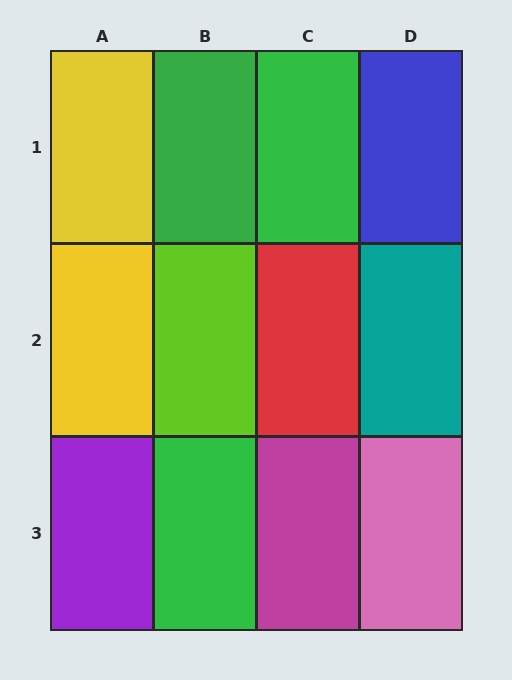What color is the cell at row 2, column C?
Red.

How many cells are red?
1 cell is red.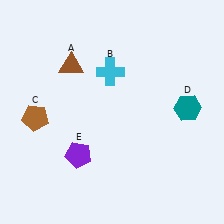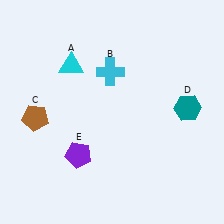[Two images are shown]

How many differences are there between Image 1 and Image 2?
There is 1 difference between the two images.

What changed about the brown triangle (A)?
In Image 1, A is brown. In Image 2, it changed to cyan.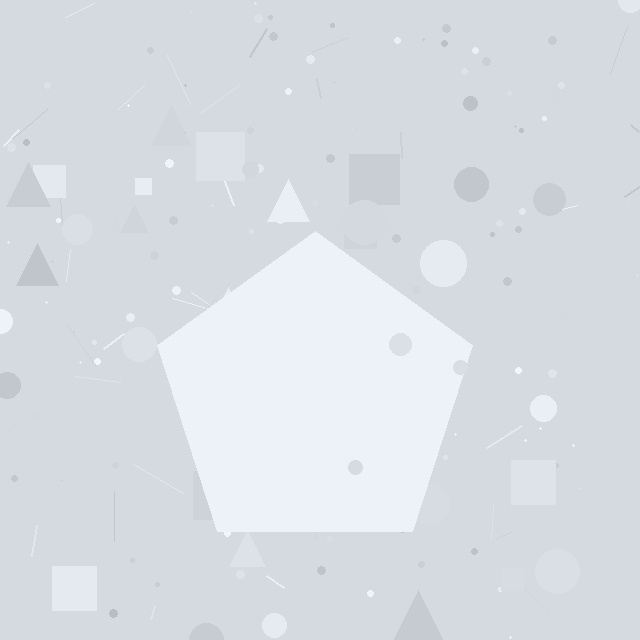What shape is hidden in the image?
A pentagon is hidden in the image.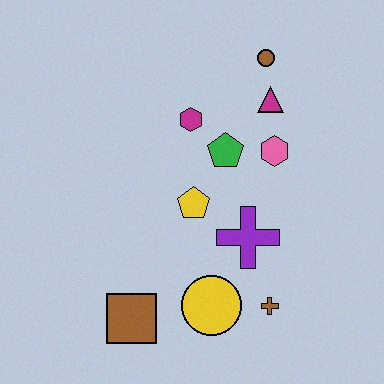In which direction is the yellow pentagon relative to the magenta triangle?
The yellow pentagon is below the magenta triangle.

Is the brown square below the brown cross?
Yes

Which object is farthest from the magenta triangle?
The brown square is farthest from the magenta triangle.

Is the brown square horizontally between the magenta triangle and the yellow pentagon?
No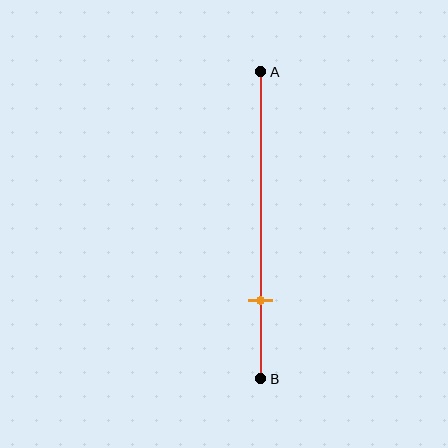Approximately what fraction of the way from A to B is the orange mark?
The orange mark is approximately 75% of the way from A to B.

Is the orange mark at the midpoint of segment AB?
No, the mark is at about 75% from A, not at the 50% midpoint.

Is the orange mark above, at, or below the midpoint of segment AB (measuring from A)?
The orange mark is below the midpoint of segment AB.